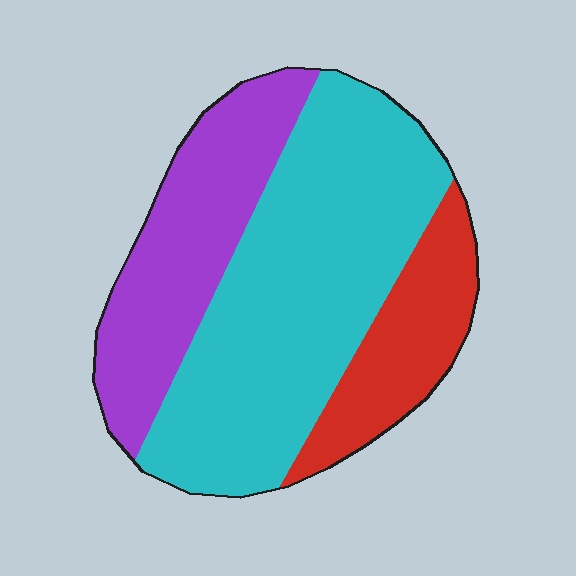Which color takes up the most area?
Cyan, at roughly 55%.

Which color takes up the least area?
Red, at roughly 20%.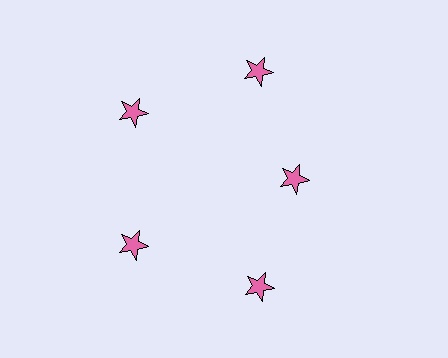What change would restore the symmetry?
The symmetry would be restored by moving it outward, back onto the ring so that all 5 stars sit at equal angles and equal distance from the center.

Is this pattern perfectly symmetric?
No. The 5 pink stars are arranged in a ring, but one element near the 3 o'clock position is pulled inward toward the center, breaking the 5-fold rotational symmetry.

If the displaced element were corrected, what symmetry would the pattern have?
It would have 5-fold rotational symmetry — the pattern would map onto itself every 72 degrees.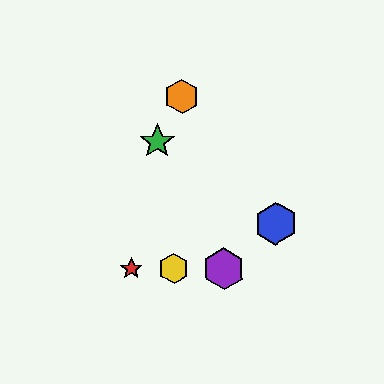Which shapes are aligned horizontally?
The red star, the yellow hexagon, the purple hexagon are aligned horizontally.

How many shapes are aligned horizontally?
3 shapes (the red star, the yellow hexagon, the purple hexagon) are aligned horizontally.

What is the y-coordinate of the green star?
The green star is at y≈142.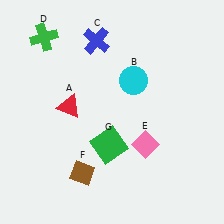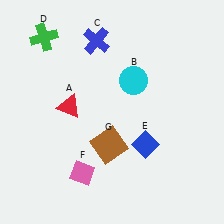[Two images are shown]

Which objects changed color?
E changed from pink to blue. F changed from brown to pink. G changed from green to brown.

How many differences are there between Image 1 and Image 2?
There are 3 differences between the two images.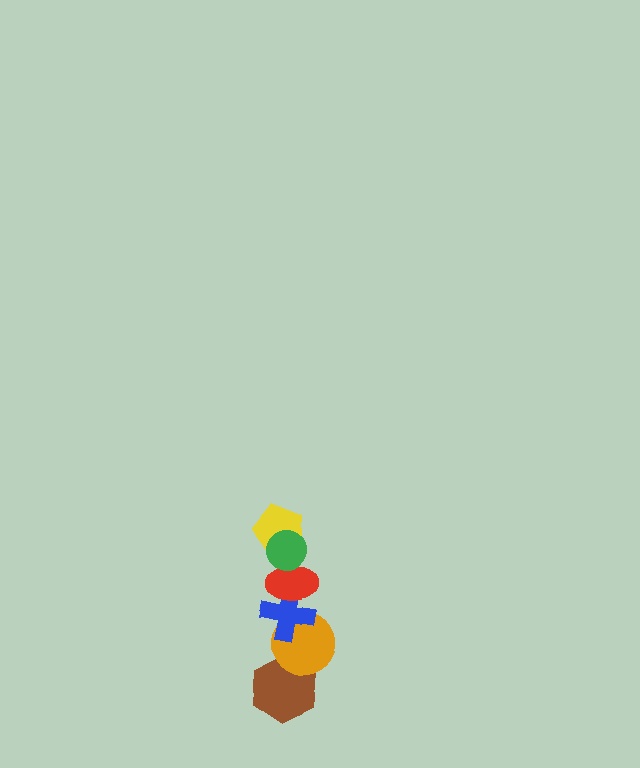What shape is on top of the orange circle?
The blue cross is on top of the orange circle.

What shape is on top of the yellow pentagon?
The green circle is on top of the yellow pentagon.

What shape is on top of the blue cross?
The red ellipse is on top of the blue cross.